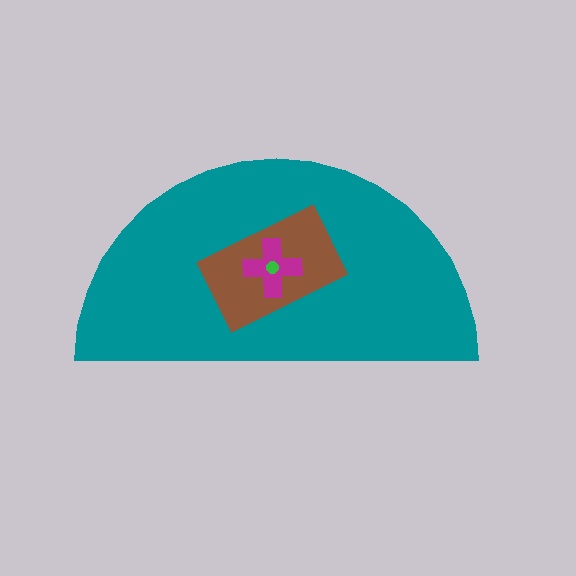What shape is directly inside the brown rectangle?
The magenta cross.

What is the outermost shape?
The teal semicircle.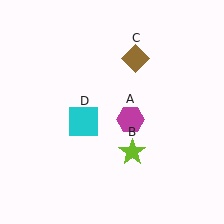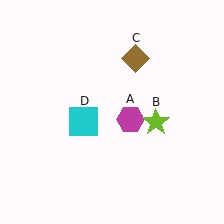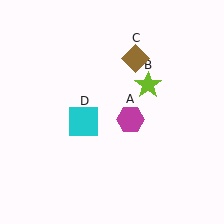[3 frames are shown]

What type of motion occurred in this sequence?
The lime star (object B) rotated counterclockwise around the center of the scene.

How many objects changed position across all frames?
1 object changed position: lime star (object B).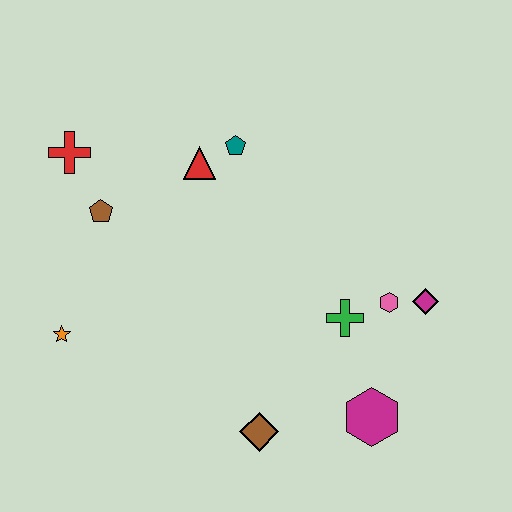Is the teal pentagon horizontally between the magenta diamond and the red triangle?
Yes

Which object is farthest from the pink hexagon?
The red cross is farthest from the pink hexagon.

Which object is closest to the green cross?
The pink hexagon is closest to the green cross.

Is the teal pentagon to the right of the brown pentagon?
Yes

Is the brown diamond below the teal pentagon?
Yes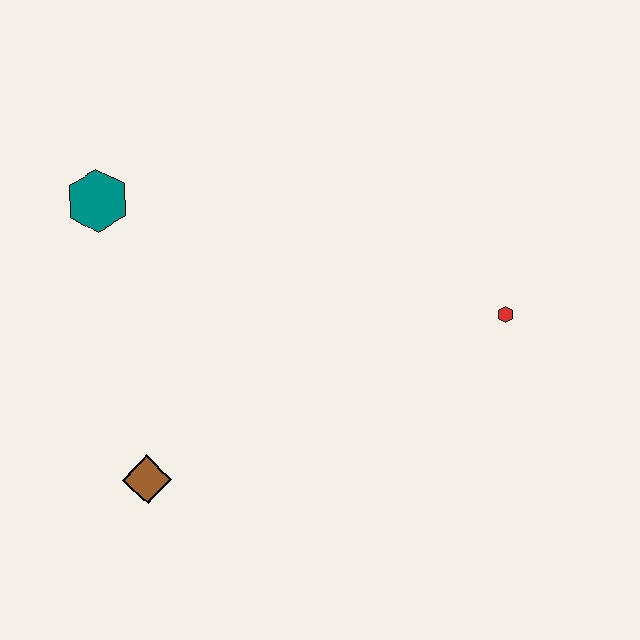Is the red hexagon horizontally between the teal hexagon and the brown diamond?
No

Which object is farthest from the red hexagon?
The teal hexagon is farthest from the red hexagon.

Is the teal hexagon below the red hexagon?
No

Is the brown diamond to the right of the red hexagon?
No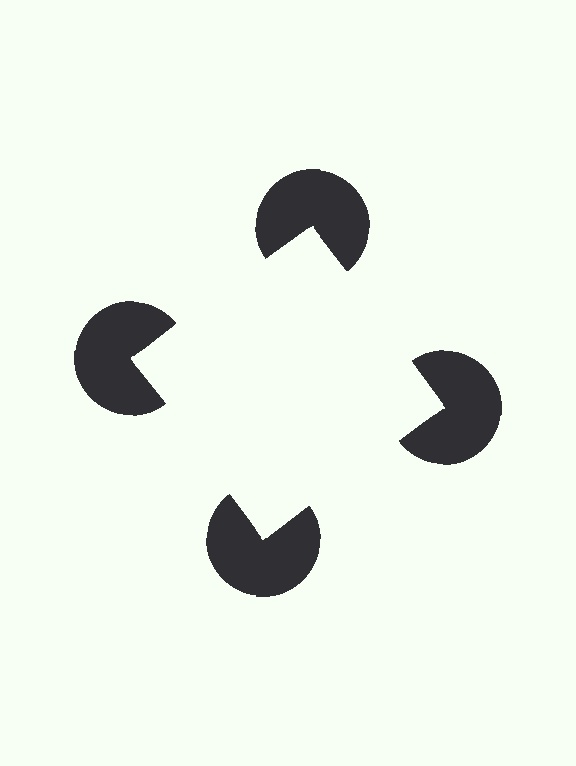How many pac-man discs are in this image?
There are 4 — one at each vertex of the illusory square.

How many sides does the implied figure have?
4 sides.